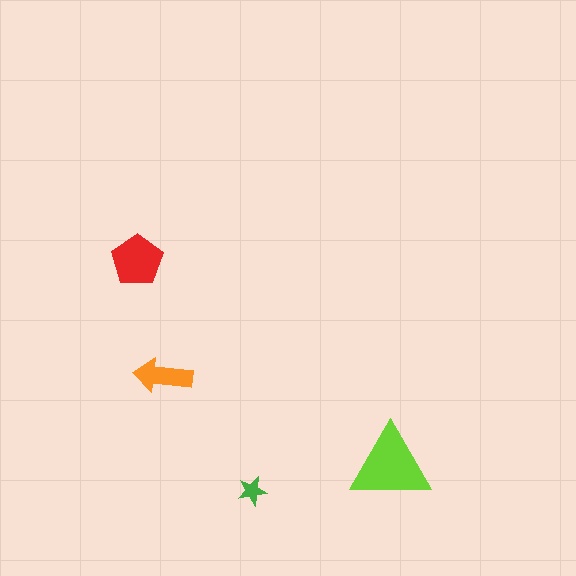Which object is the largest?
The lime triangle.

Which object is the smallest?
The green star.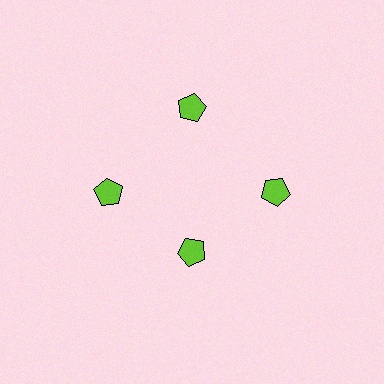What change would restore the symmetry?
The symmetry would be restored by moving it outward, back onto the ring so that all 4 pentagons sit at equal angles and equal distance from the center.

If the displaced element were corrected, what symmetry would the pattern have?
It would have 4-fold rotational symmetry — the pattern would map onto itself every 90 degrees.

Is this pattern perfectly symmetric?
No. The 4 lime pentagons are arranged in a ring, but one element near the 6 o'clock position is pulled inward toward the center, breaking the 4-fold rotational symmetry.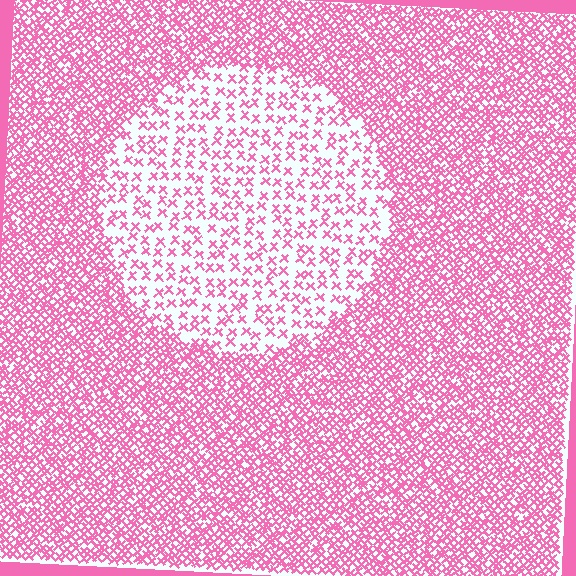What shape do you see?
I see a circle.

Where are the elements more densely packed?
The elements are more densely packed outside the circle boundary.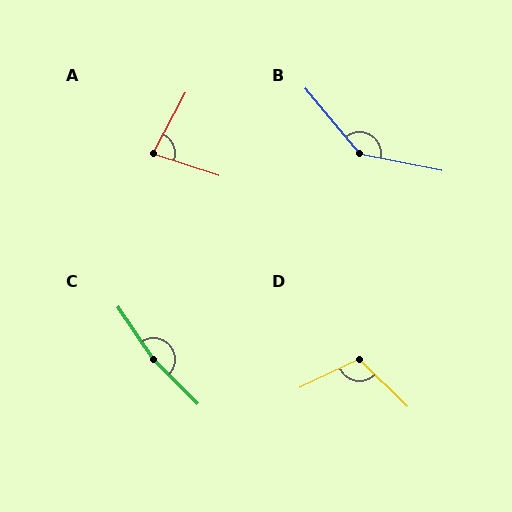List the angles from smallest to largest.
A (80°), D (110°), B (141°), C (169°).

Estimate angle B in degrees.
Approximately 141 degrees.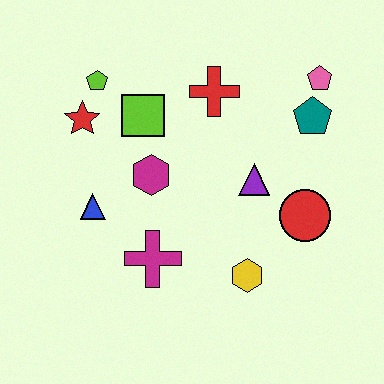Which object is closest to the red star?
The lime pentagon is closest to the red star.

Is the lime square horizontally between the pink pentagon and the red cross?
No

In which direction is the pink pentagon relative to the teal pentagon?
The pink pentagon is above the teal pentagon.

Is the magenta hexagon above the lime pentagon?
No